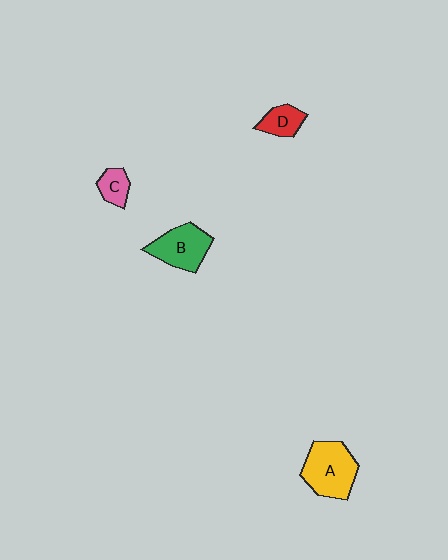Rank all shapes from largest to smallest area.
From largest to smallest: A (yellow), B (green), D (red), C (pink).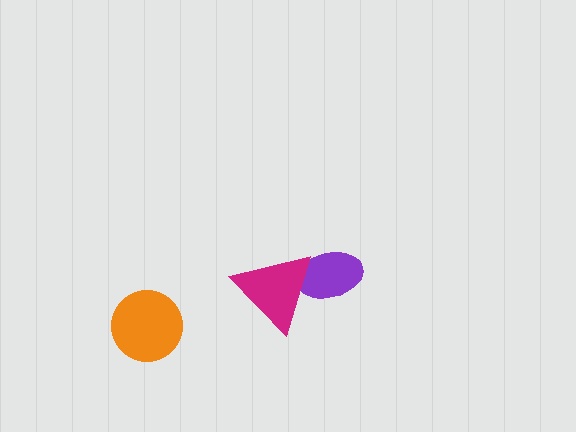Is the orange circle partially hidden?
No, no other shape covers it.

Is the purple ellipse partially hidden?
Yes, it is partially covered by another shape.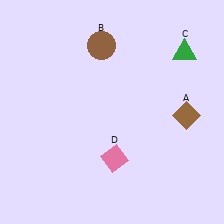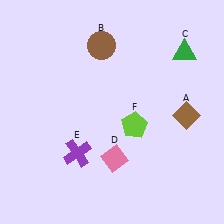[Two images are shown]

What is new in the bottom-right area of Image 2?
A lime pentagon (F) was added in the bottom-right area of Image 2.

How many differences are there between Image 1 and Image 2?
There are 2 differences between the two images.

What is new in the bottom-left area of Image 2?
A purple cross (E) was added in the bottom-left area of Image 2.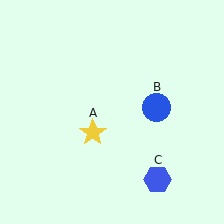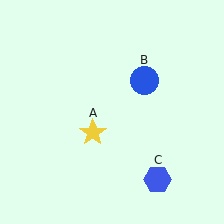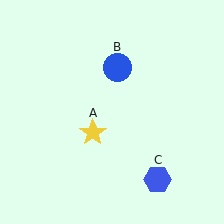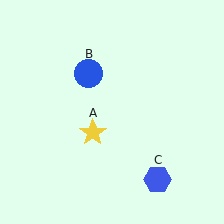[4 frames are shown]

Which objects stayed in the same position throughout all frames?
Yellow star (object A) and blue hexagon (object C) remained stationary.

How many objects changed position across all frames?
1 object changed position: blue circle (object B).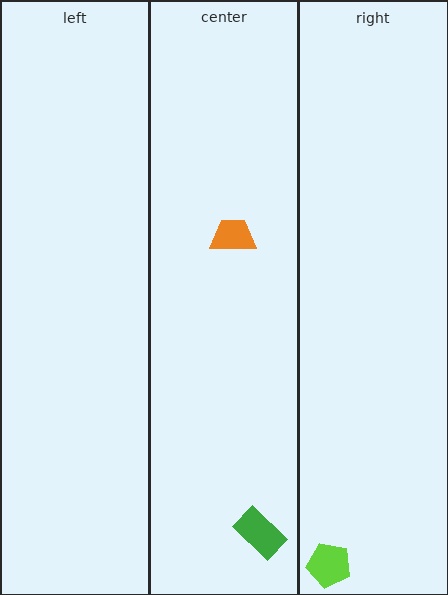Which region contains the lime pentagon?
The right region.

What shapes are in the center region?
The orange trapezoid, the green rectangle.